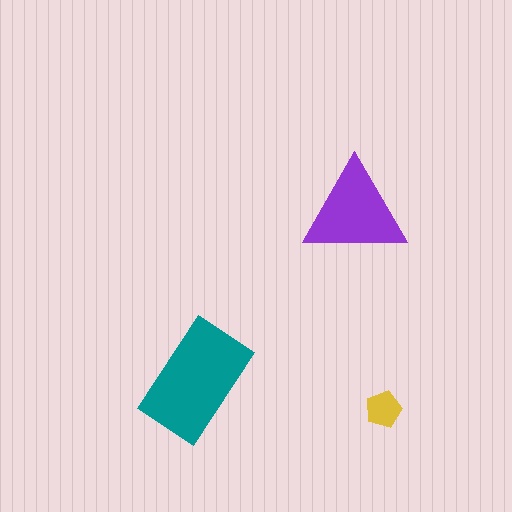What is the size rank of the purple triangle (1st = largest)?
2nd.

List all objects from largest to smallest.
The teal rectangle, the purple triangle, the yellow pentagon.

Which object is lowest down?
The yellow pentagon is bottommost.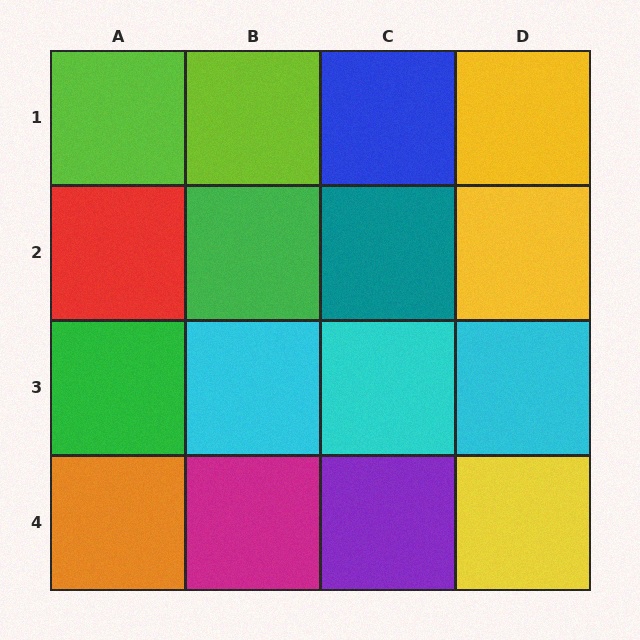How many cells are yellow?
3 cells are yellow.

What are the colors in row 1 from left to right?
Lime, lime, blue, yellow.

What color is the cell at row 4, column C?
Purple.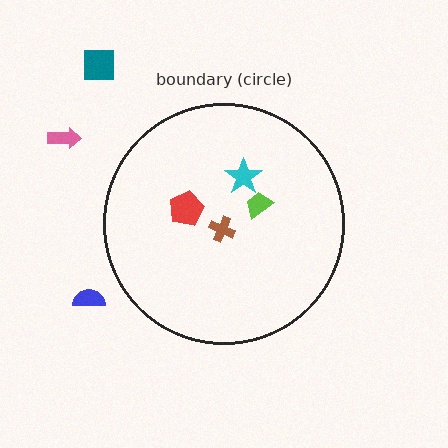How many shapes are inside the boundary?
4 inside, 3 outside.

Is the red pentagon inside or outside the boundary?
Inside.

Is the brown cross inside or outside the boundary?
Inside.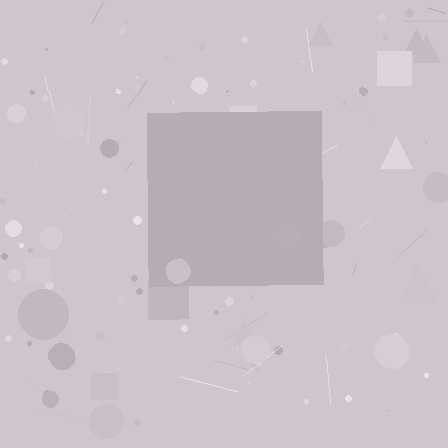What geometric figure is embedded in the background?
A square is embedded in the background.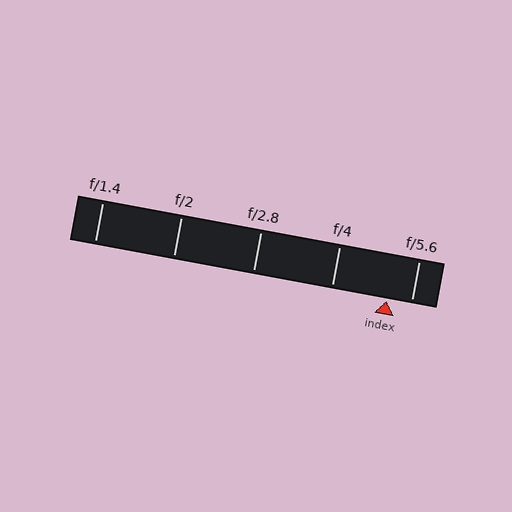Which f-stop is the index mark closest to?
The index mark is closest to f/5.6.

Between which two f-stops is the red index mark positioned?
The index mark is between f/4 and f/5.6.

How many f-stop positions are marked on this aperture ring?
There are 5 f-stop positions marked.